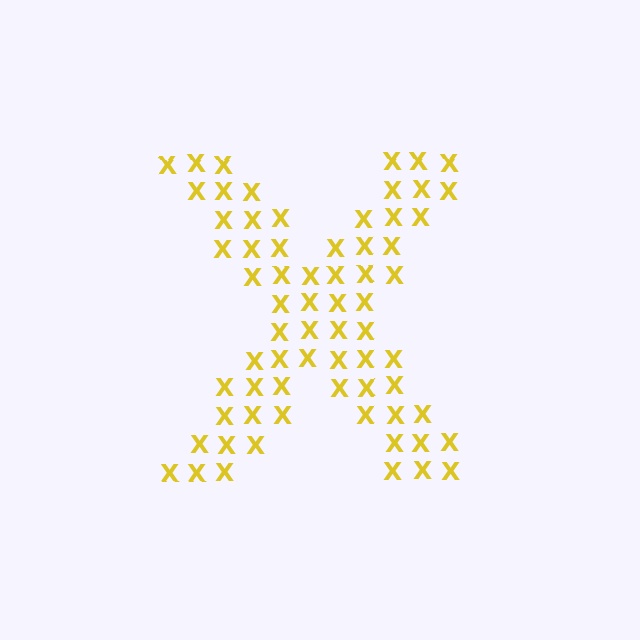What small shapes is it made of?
It is made of small letter X's.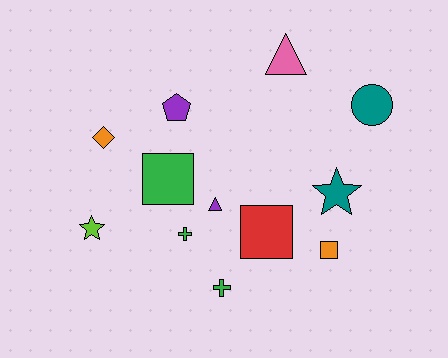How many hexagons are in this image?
There are no hexagons.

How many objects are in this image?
There are 12 objects.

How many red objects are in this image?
There is 1 red object.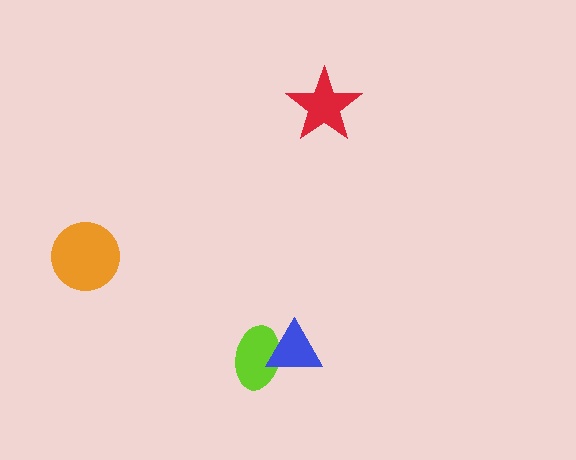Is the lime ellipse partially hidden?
Yes, it is partially covered by another shape.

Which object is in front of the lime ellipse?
The blue triangle is in front of the lime ellipse.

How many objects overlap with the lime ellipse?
1 object overlaps with the lime ellipse.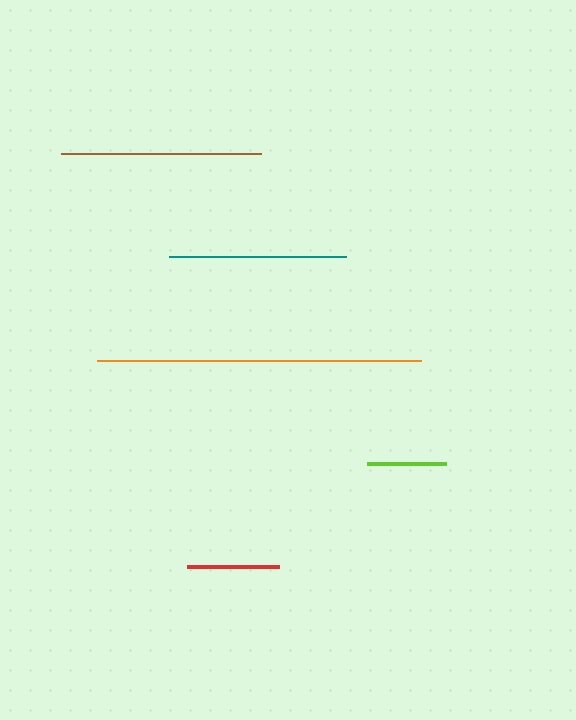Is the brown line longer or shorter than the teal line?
The brown line is longer than the teal line.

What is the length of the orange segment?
The orange segment is approximately 324 pixels long.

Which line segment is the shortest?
The lime line is the shortest at approximately 79 pixels.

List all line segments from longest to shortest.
From longest to shortest: orange, brown, teal, red, lime.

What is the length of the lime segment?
The lime segment is approximately 79 pixels long.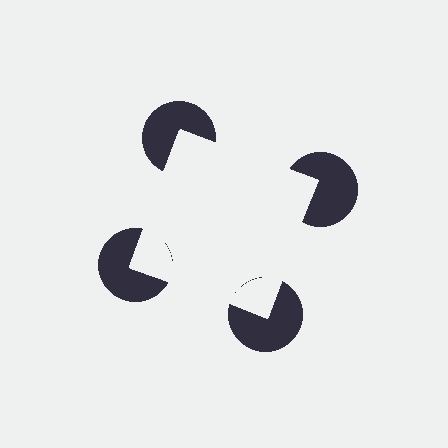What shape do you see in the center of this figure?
An illusory square — its edges are inferred from the aligned wedge cuts in the pac-man discs, not physically drawn.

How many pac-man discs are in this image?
There are 4 — one at each vertex of the illusory square.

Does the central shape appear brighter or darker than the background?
It typically appears slightly brighter than the background, even though no actual brightness change is drawn.